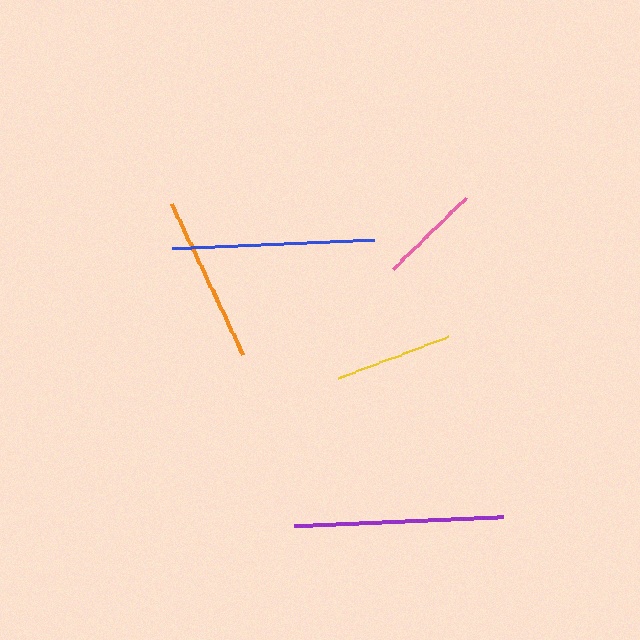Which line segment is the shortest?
The pink line is the shortest at approximately 102 pixels.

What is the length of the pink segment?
The pink segment is approximately 102 pixels long.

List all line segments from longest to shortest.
From longest to shortest: purple, blue, orange, yellow, pink.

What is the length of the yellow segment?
The yellow segment is approximately 118 pixels long.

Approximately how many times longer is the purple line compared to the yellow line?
The purple line is approximately 1.8 times the length of the yellow line.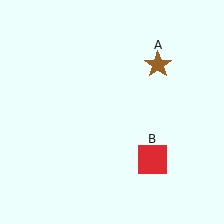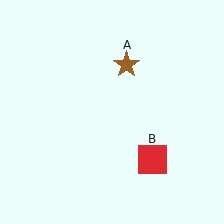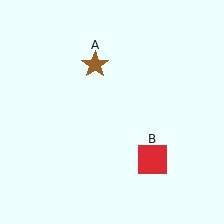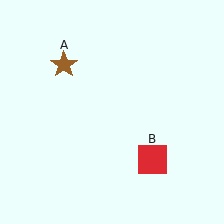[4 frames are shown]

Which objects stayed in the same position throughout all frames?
Red square (object B) remained stationary.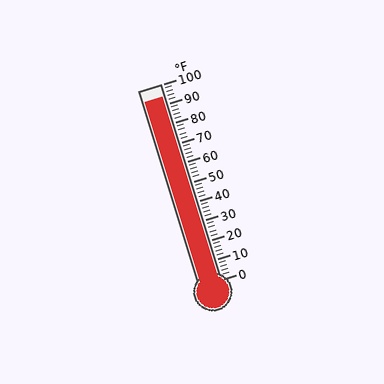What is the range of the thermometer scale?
The thermometer scale ranges from 0°F to 100°F.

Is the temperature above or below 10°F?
The temperature is above 10°F.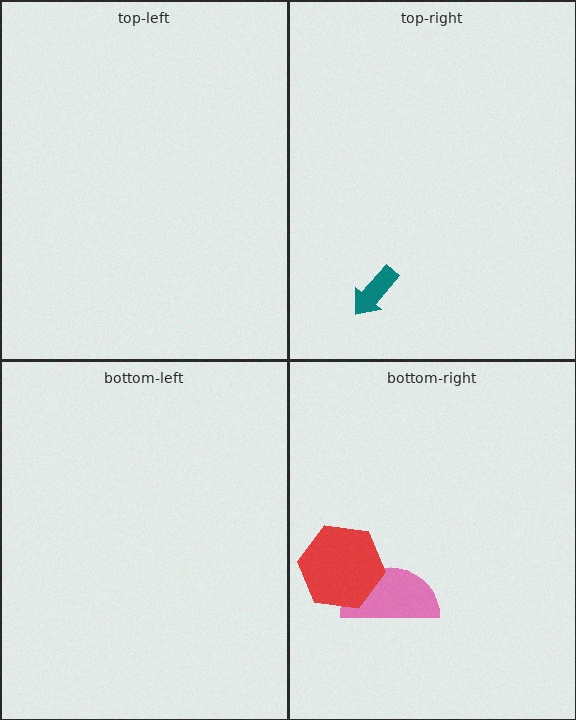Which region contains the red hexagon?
The bottom-right region.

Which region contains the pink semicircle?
The bottom-right region.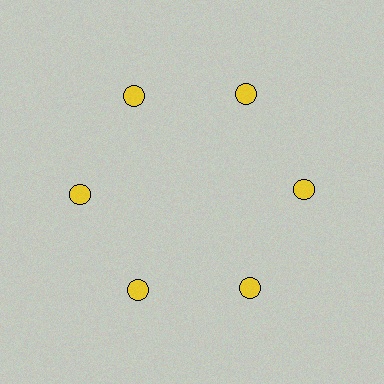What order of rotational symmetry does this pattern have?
This pattern has 6-fold rotational symmetry.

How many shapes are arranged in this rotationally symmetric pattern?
There are 6 shapes, arranged in 6 groups of 1.